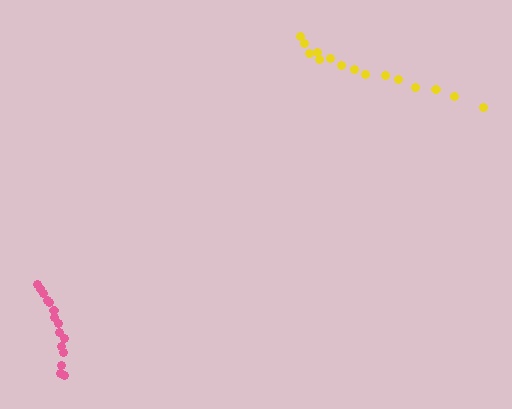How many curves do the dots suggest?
There are 2 distinct paths.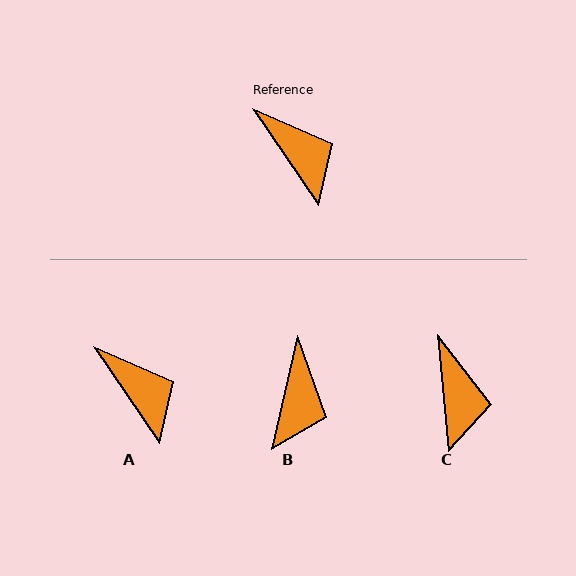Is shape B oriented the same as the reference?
No, it is off by about 46 degrees.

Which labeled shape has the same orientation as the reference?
A.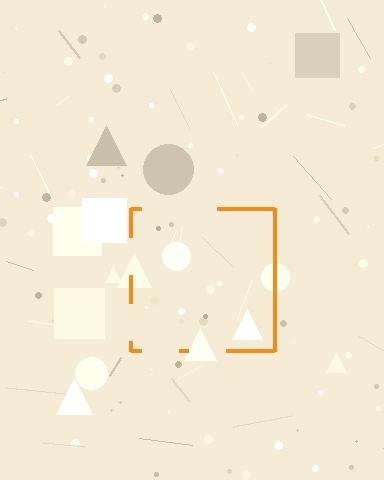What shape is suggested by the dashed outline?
The dashed outline suggests a square.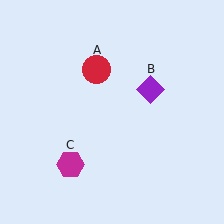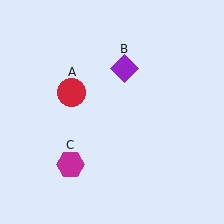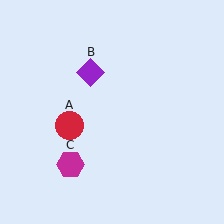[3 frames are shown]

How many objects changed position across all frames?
2 objects changed position: red circle (object A), purple diamond (object B).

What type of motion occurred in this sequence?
The red circle (object A), purple diamond (object B) rotated counterclockwise around the center of the scene.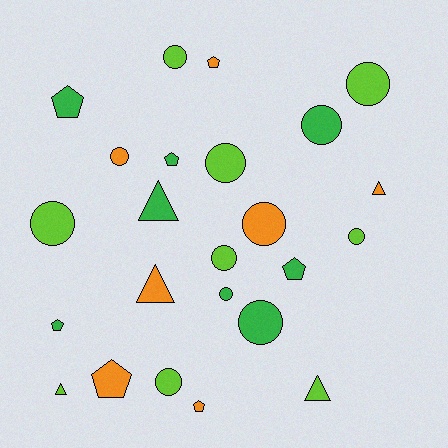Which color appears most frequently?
Lime, with 9 objects.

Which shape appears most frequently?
Circle, with 12 objects.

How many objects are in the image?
There are 24 objects.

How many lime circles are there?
There are 7 lime circles.